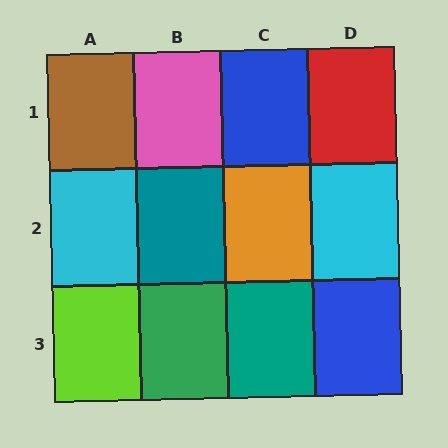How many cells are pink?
1 cell is pink.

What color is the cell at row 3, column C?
Teal.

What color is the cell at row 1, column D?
Red.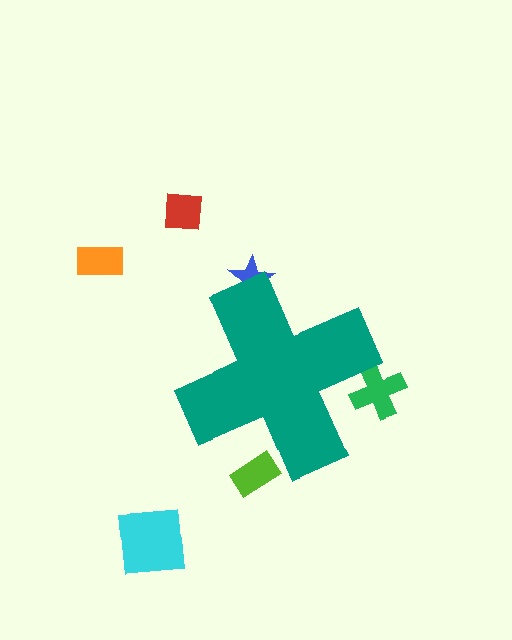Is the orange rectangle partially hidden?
No, the orange rectangle is fully visible.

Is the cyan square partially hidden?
No, the cyan square is fully visible.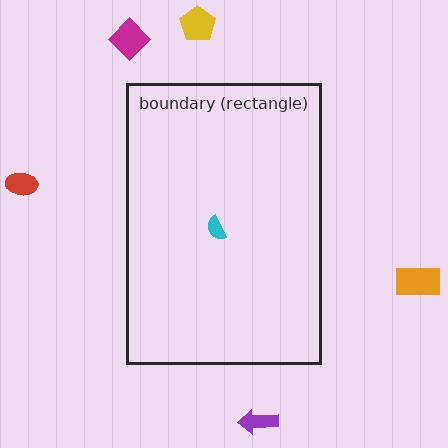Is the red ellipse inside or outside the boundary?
Outside.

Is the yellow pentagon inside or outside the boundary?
Outside.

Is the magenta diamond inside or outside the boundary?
Outside.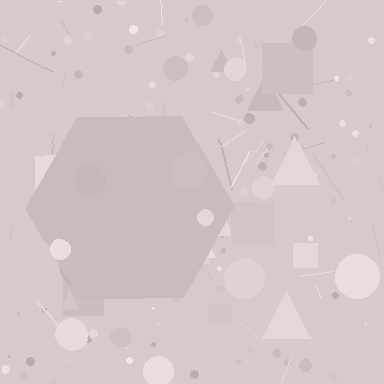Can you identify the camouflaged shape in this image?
The camouflaged shape is a hexagon.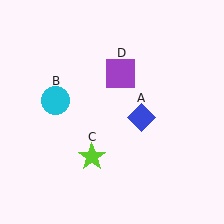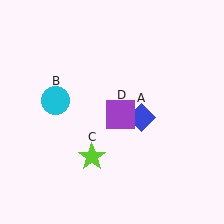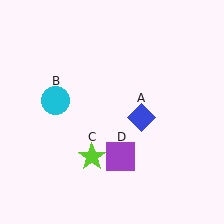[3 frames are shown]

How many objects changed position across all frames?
1 object changed position: purple square (object D).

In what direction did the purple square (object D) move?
The purple square (object D) moved down.